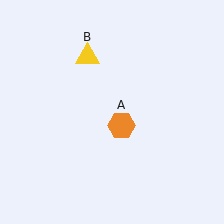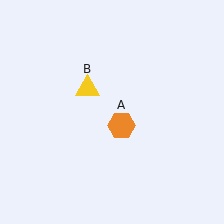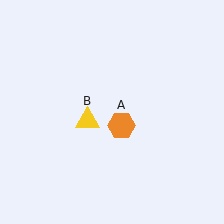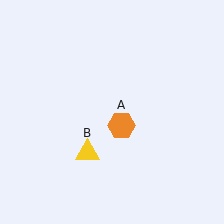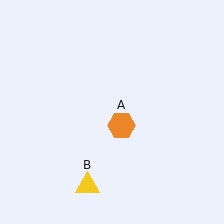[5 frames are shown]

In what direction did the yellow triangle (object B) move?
The yellow triangle (object B) moved down.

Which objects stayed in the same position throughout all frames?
Orange hexagon (object A) remained stationary.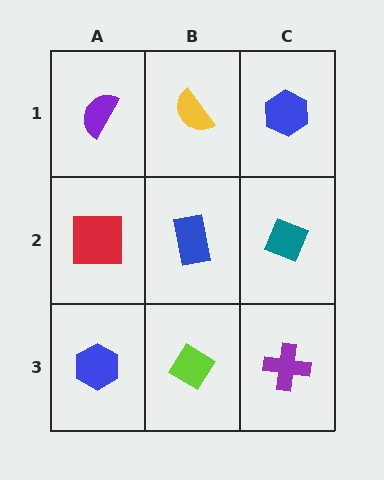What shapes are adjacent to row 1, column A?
A red square (row 2, column A), a yellow semicircle (row 1, column B).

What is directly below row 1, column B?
A blue rectangle.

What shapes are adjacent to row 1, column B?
A blue rectangle (row 2, column B), a purple semicircle (row 1, column A), a blue hexagon (row 1, column C).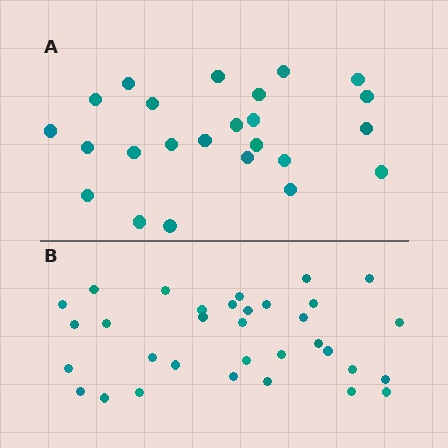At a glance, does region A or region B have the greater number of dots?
Region B (the bottom region) has more dots.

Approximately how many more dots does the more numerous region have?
Region B has roughly 8 or so more dots than region A.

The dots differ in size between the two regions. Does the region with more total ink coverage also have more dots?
No. Region A has more total ink coverage because its dots are larger, but region B actually contains more individual dots. Total area can be misleading — the number of items is what matters here.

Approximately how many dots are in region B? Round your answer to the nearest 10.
About 30 dots. (The exact count is 33, which rounds to 30.)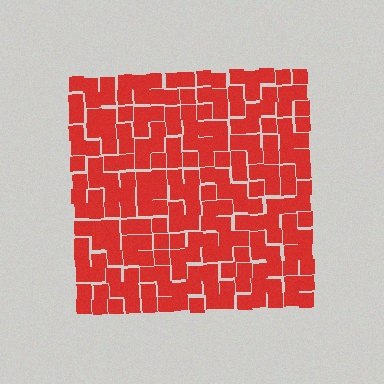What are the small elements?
The small elements are squares.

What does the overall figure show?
The overall figure shows a square.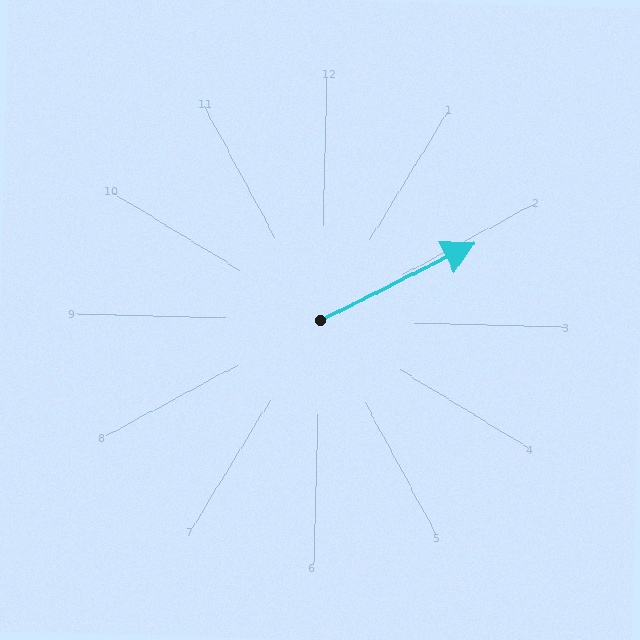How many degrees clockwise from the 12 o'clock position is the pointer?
Approximately 62 degrees.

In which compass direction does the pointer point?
Northeast.